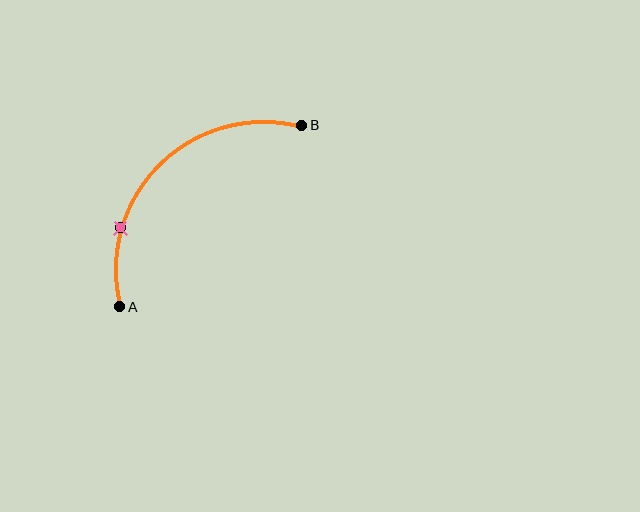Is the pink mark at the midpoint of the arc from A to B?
No. The pink mark lies on the arc but is closer to endpoint A. The arc midpoint would be at the point on the curve equidistant along the arc from both A and B.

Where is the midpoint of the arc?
The arc midpoint is the point on the curve farthest from the straight line joining A and B. It sits above and to the left of that line.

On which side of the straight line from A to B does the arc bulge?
The arc bulges above and to the left of the straight line connecting A and B.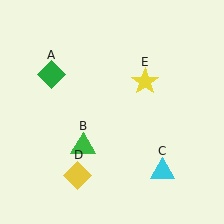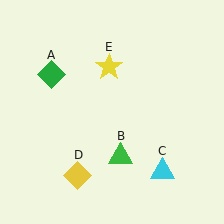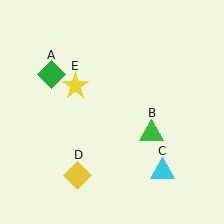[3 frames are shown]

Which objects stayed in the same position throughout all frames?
Green diamond (object A) and cyan triangle (object C) and yellow diamond (object D) remained stationary.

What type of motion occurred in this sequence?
The green triangle (object B), yellow star (object E) rotated counterclockwise around the center of the scene.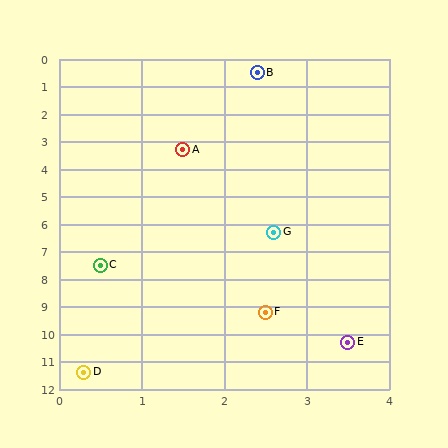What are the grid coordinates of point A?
Point A is at approximately (1.5, 3.3).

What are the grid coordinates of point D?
Point D is at approximately (0.3, 11.4).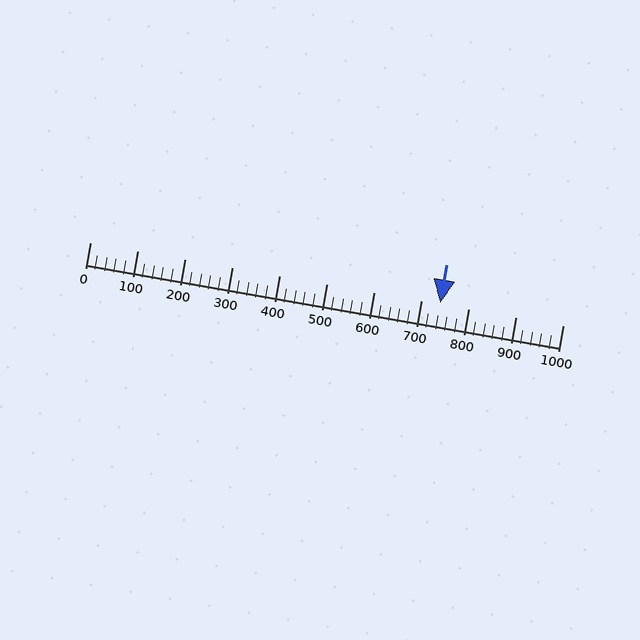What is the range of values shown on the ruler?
The ruler shows values from 0 to 1000.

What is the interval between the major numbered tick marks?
The major tick marks are spaced 100 units apart.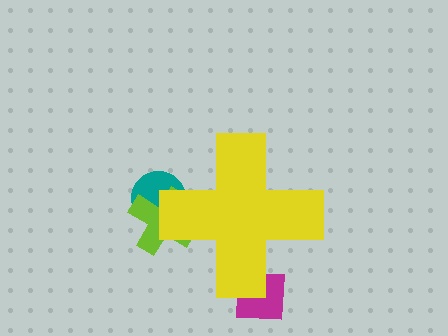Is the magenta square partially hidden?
Yes, the magenta square is partially hidden behind the yellow cross.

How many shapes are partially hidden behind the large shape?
4 shapes are partially hidden.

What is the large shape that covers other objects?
A yellow cross.